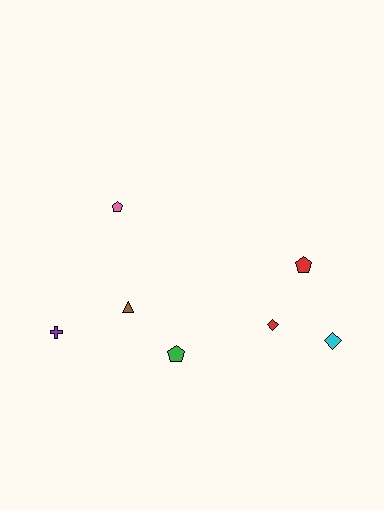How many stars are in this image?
There are no stars.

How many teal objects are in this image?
There are no teal objects.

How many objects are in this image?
There are 7 objects.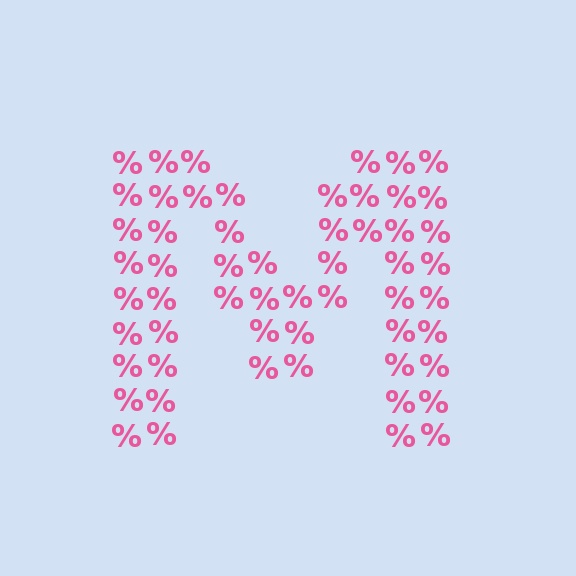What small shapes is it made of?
It is made of small percent signs.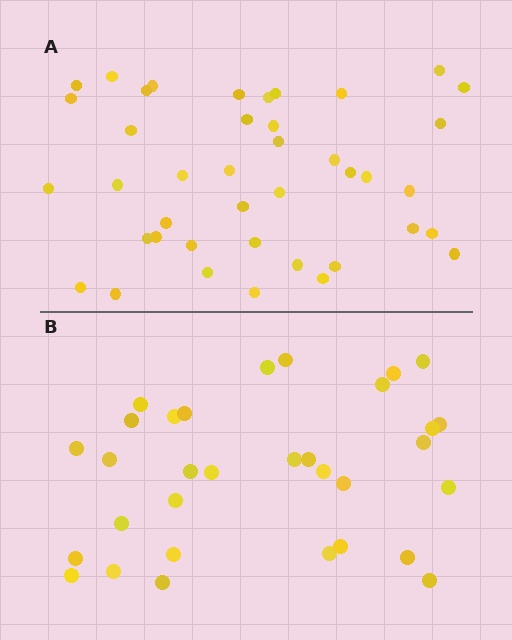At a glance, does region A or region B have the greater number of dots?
Region A (the top region) has more dots.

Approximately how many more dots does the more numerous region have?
Region A has roughly 8 or so more dots than region B.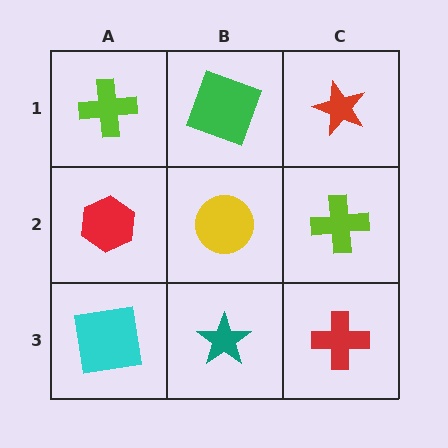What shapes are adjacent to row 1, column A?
A red hexagon (row 2, column A), a green square (row 1, column B).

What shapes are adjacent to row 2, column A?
A lime cross (row 1, column A), a cyan square (row 3, column A), a yellow circle (row 2, column B).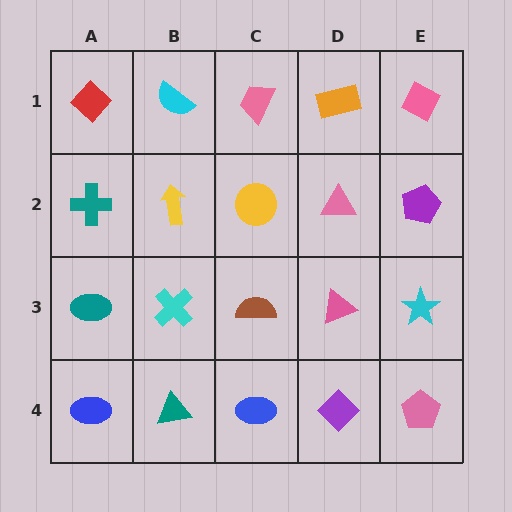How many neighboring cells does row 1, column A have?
2.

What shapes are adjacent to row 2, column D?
An orange rectangle (row 1, column D), a pink triangle (row 3, column D), a yellow circle (row 2, column C), a purple pentagon (row 2, column E).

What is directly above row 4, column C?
A brown semicircle.